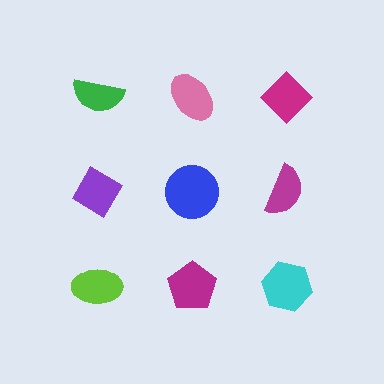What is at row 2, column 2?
A blue circle.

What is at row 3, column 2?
A magenta pentagon.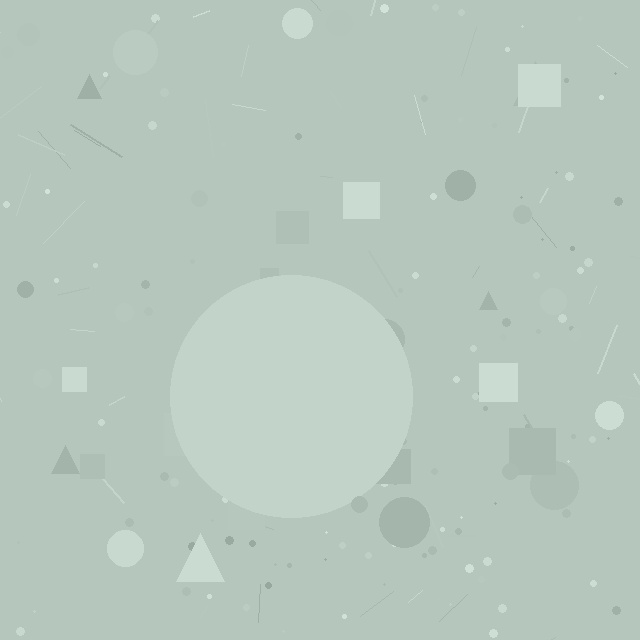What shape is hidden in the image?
A circle is hidden in the image.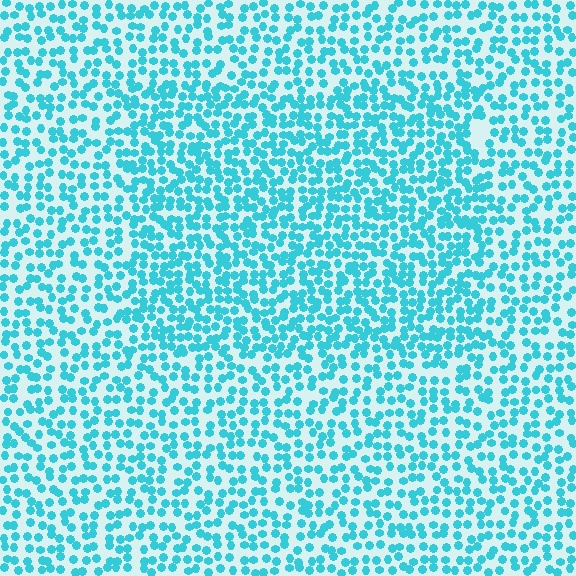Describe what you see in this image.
The image contains small cyan elements arranged at two different densities. A rectangle-shaped region is visible where the elements are more densely packed than the surrounding area.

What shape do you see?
I see a rectangle.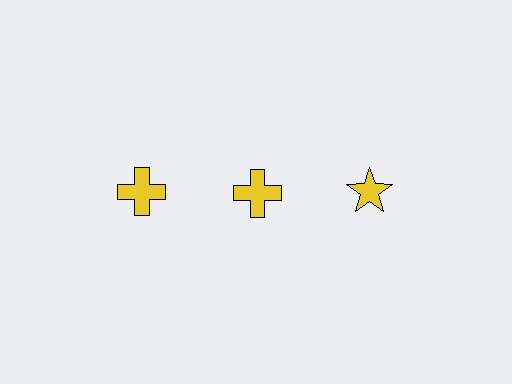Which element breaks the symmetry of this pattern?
The yellow star in the top row, center column breaks the symmetry. All other shapes are yellow crosses.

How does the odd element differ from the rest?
It has a different shape: star instead of cross.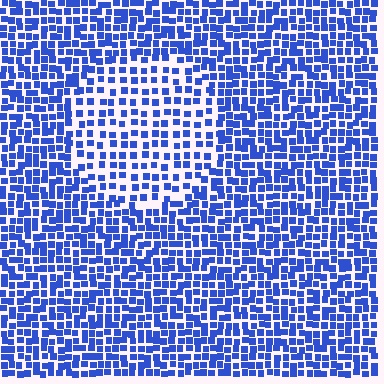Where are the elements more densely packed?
The elements are more densely packed outside the circle boundary.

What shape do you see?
I see a circle.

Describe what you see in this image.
The image contains small blue elements arranged at two different densities. A circle-shaped region is visible where the elements are less densely packed than the surrounding area.